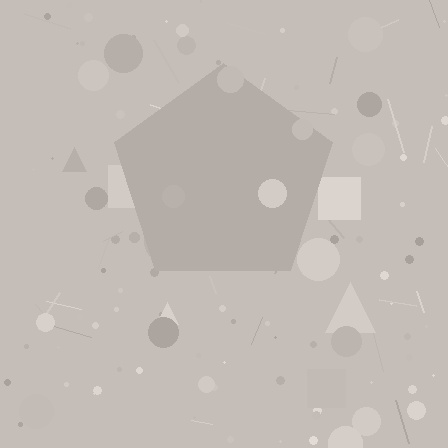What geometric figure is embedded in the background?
A pentagon is embedded in the background.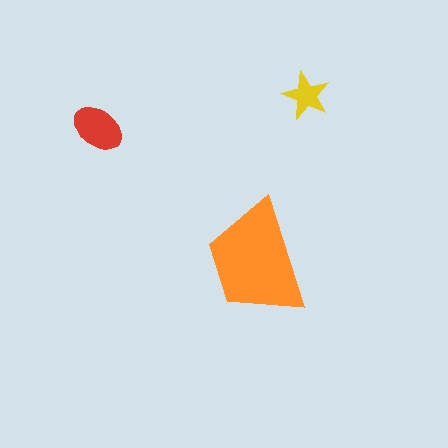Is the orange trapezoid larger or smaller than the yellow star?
Larger.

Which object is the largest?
The orange trapezoid.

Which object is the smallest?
The yellow star.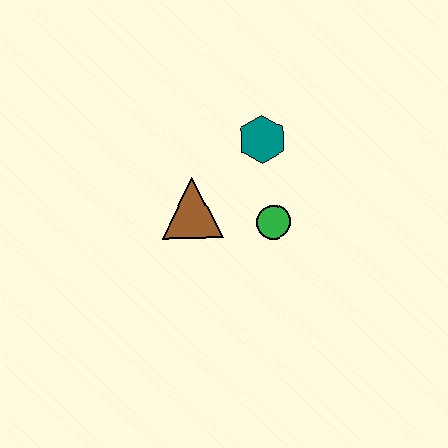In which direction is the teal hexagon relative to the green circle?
The teal hexagon is above the green circle.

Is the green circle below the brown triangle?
Yes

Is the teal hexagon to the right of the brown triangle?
Yes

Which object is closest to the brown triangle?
The green circle is closest to the brown triangle.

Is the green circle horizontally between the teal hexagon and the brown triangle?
No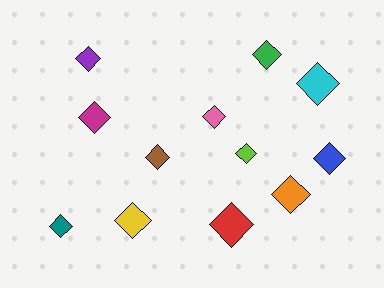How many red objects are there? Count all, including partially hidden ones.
There is 1 red object.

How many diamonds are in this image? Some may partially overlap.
There are 12 diamonds.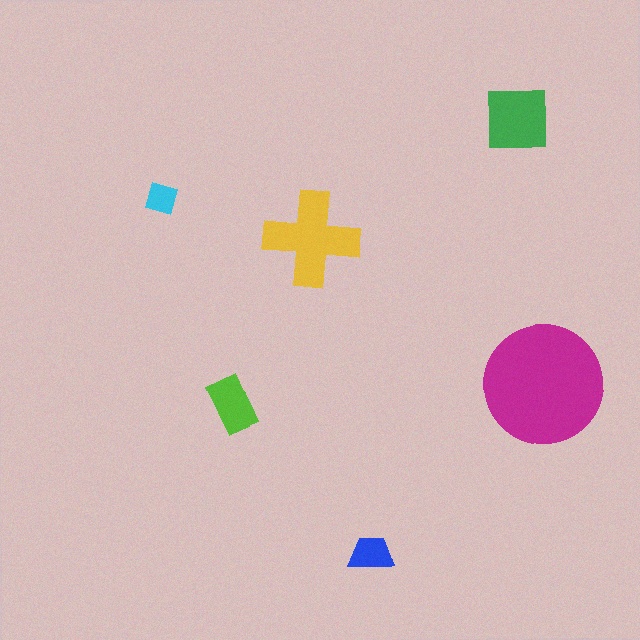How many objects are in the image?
There are 6 objects in the image.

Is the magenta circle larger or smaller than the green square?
Larger.